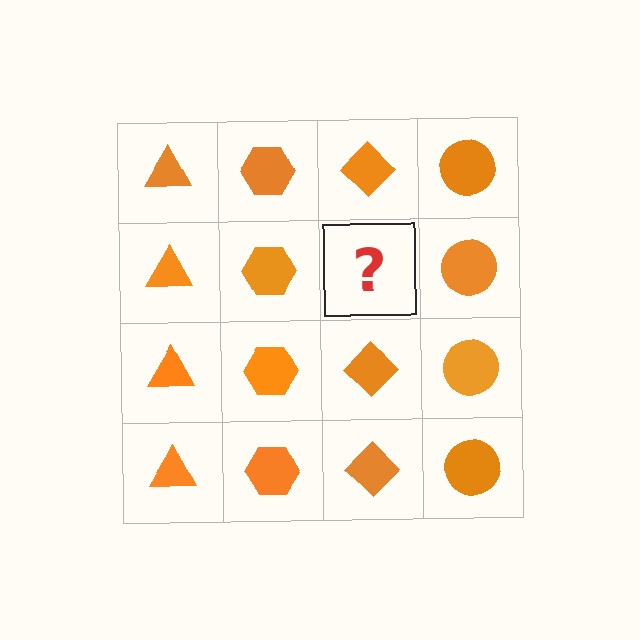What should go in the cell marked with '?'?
The missing cell should contain an orange diamond.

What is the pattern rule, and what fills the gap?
The rule is that each column has a consistent shape. The gap should be filled with an orange diamond.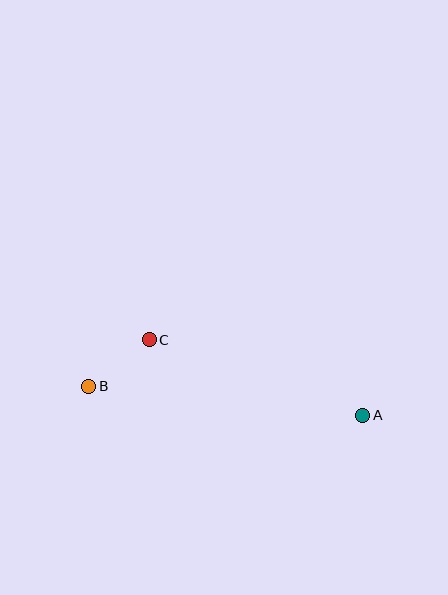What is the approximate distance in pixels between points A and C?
The distance between A and C is approximately 226 pixels.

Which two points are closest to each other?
Points B and C are closest to each other.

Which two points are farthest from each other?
Points A and B are farthest from each other.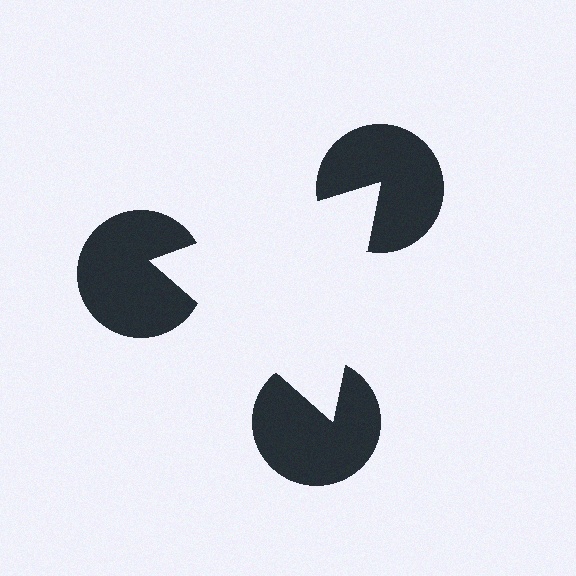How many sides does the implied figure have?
3 sides.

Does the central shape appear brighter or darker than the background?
It typically appears slightly brighter than the background, even though no actual brightness change is drawn.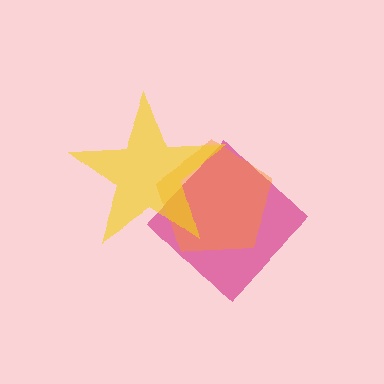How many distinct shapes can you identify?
There are 3 distinct shapes: a magenta diamond, an orange pentagon, a yellow star.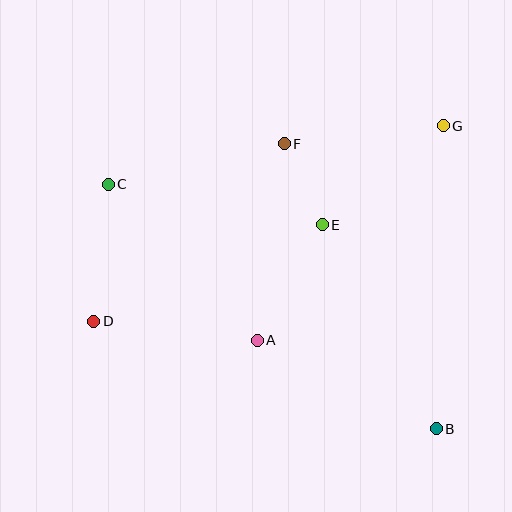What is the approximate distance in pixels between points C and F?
The distance between C and F is approximately 181 pixels.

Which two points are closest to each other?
Points E and F are closest to each other.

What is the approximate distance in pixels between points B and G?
The distance between B and G is approximately 303 pixels.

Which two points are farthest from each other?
Points B and C are farthest from each other.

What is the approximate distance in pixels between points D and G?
The distance between D and G is approximately 401 pixels.